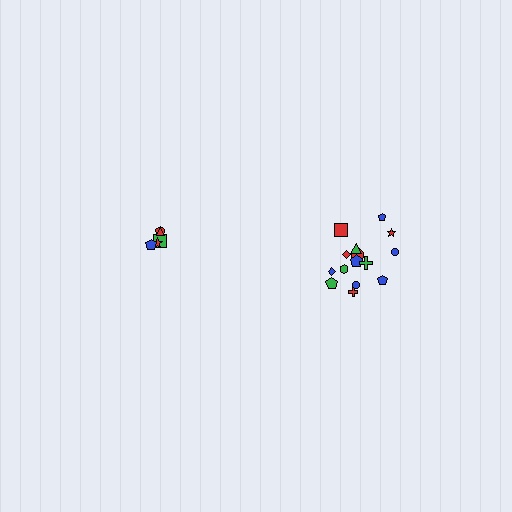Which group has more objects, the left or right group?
The right group.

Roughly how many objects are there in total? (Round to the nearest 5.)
Roughly 20 objects in total.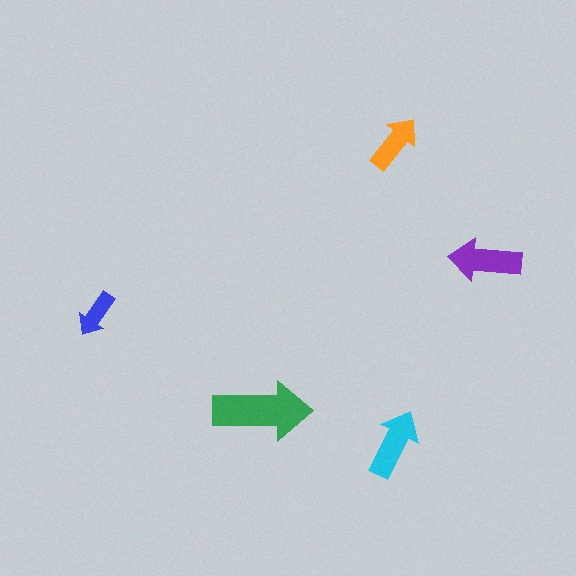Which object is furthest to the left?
The blue arrow is leftmost.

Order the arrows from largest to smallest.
the green one, the purple one, the cyan one, the orange one, the blue one.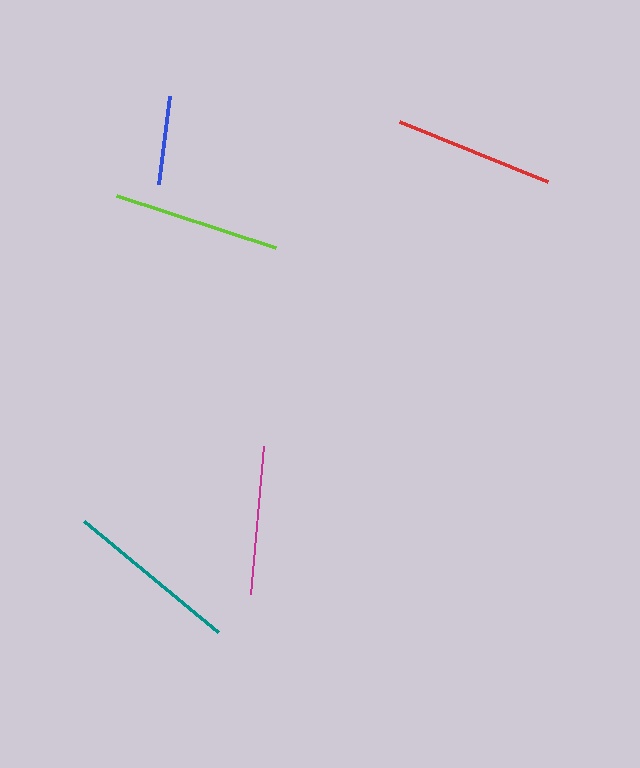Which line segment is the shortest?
The blue line is the shortest at approximately 89 pixels.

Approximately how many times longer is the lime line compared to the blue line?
The lime line is approximately 1.9 times the length of the blue line.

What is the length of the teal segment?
The teal segment is approximately 174 pixels long.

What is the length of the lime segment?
The lime segment is approximately 167 pixels long.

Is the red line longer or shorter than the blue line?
The red line is longer than the blue line.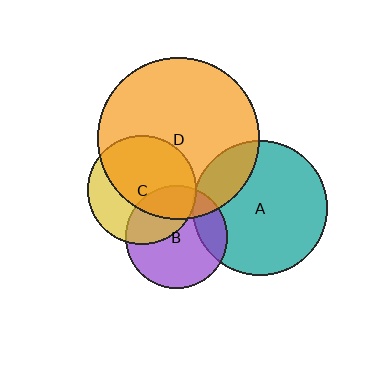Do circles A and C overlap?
Yes.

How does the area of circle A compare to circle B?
Approximately 1.7 times.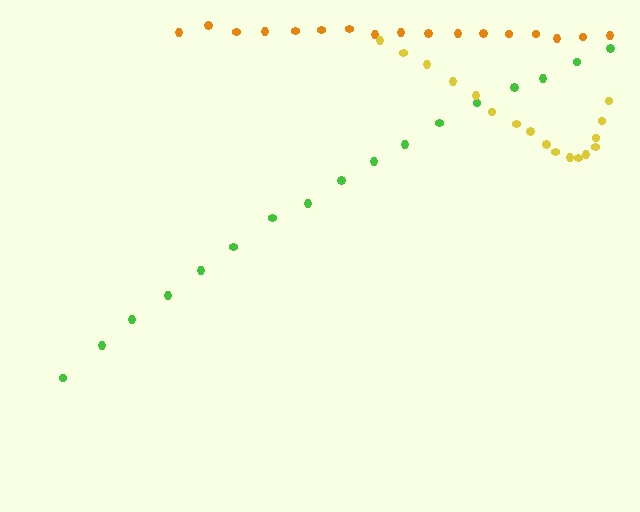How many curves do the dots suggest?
There are 3 distinct paths.